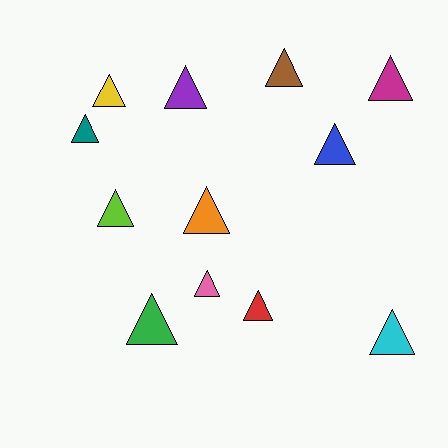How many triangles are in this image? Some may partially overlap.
There are 12 triangles.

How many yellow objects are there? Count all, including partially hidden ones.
There is 1 yellow object.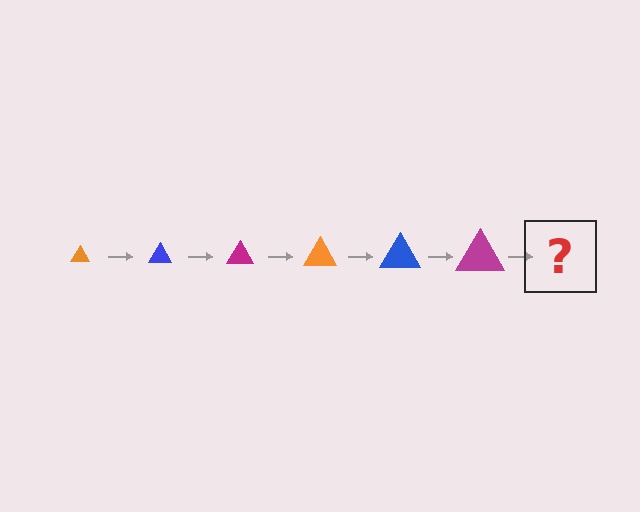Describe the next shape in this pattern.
It should be an orange triangle, larger than the previous one.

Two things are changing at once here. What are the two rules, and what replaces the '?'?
The two rules are that the triangle grows larger each step and the color cycles through orange, blue, and magenta. The '?' should be an orange triangle, larger than the previous one.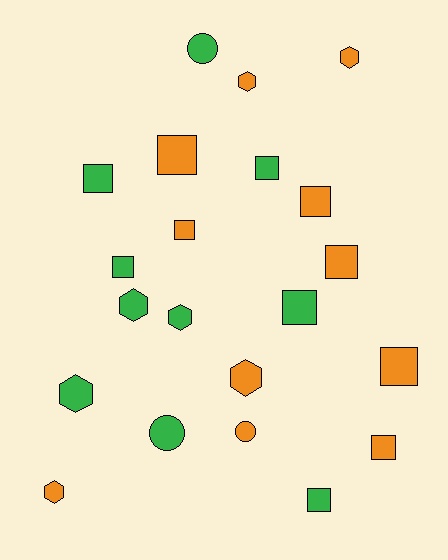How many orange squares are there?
There are 6 orange squares.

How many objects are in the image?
There are 21 objects.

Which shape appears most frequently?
Square, with 11 objects.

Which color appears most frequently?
Orange, with 11 objects.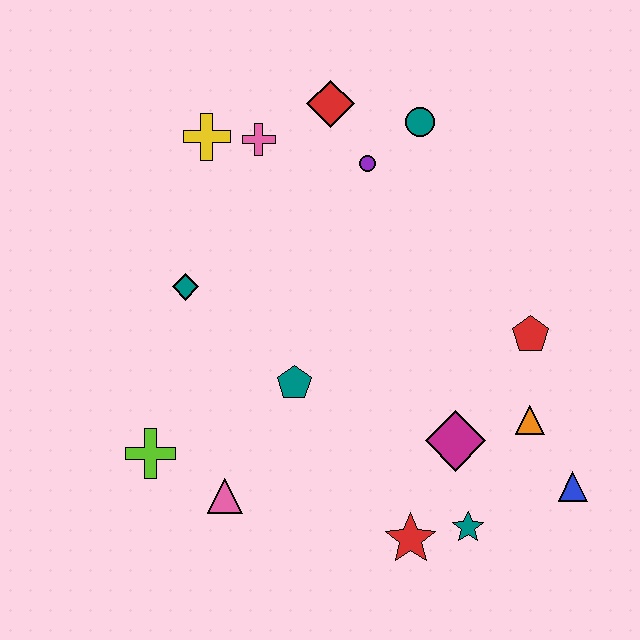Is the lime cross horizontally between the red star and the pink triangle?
No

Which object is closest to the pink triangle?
The lime cross is closest to the pink triangle.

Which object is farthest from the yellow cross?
The blue triangle is farthest from the yellow cross.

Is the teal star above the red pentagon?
No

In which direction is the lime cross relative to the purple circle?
The lime cross is below the purple circle.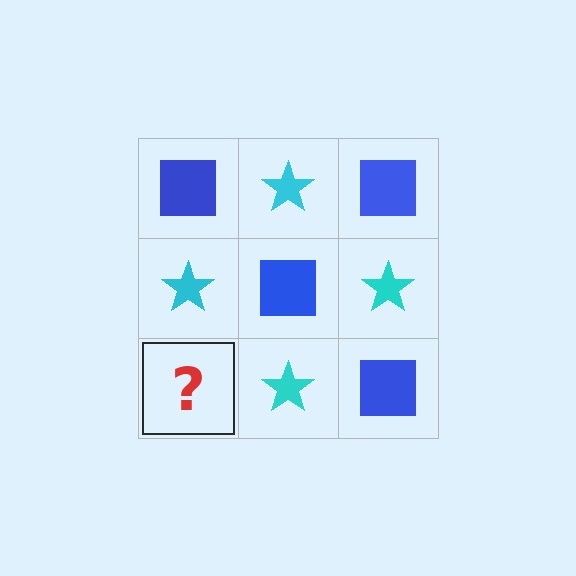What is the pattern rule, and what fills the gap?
The rule is that it alternates blue square and cyan star in a checkerboard pattern. The gap should be filled with a blue square.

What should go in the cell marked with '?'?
The missing cell should contain a blue square.